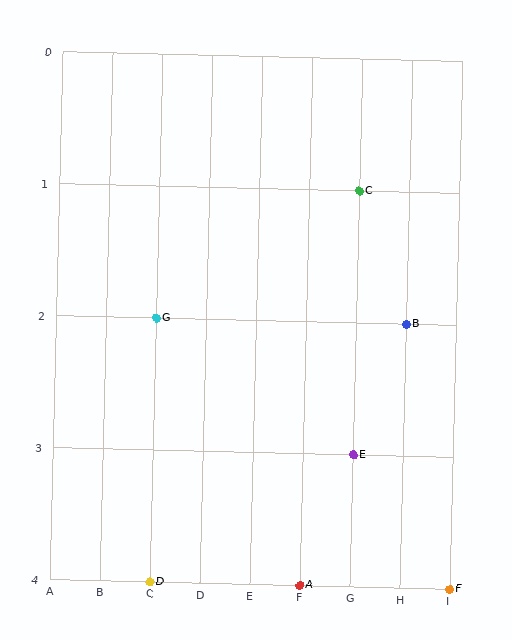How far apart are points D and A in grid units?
Points D and A are 3 columns apart.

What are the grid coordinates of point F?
Point F is at grid coordinates (I, 4).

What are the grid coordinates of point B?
Point B is at grid coordinates (H, 2).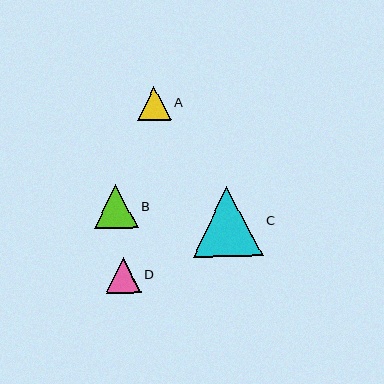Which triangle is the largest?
Triangle C is the largest with a size of approximately 70 pixels.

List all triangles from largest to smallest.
From largest to smallest: C, B, D, A.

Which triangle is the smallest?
Triangle A is the smallest with a size of approximately 34 pixels.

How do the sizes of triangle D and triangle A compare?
Triangle D and triangle A are approximately the same size.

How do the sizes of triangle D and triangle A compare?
Triangle D and triangle A are approximately the same size.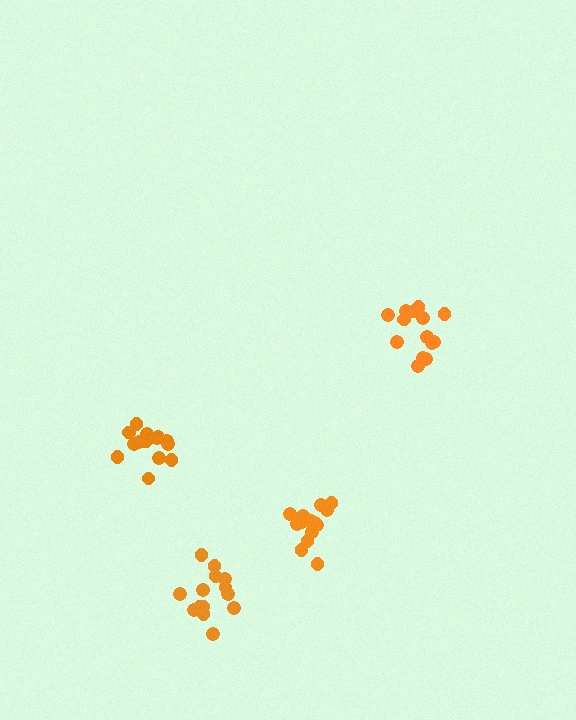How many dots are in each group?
Group 1: 14 dots, Group 2: 14 dots, Group 3: 16 dots, Group 4: 14 dots (58 total).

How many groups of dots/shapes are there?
There are 4 groups.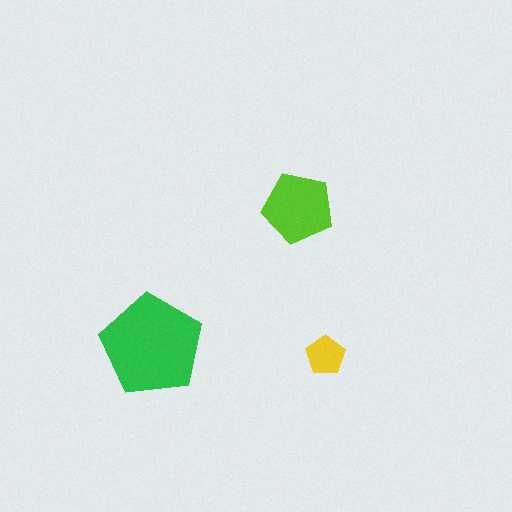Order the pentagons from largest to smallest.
the green one, the lime one, the yellow one.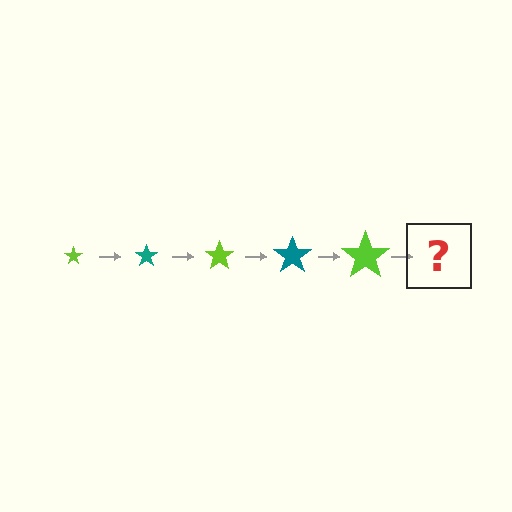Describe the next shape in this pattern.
It should be a teal star, larger than the previous one.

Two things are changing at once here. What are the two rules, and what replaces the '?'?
The two rules are that the star grows larger each step and the color cycles through lime and teal. The '?' should be a teal star, larger than the previous one.